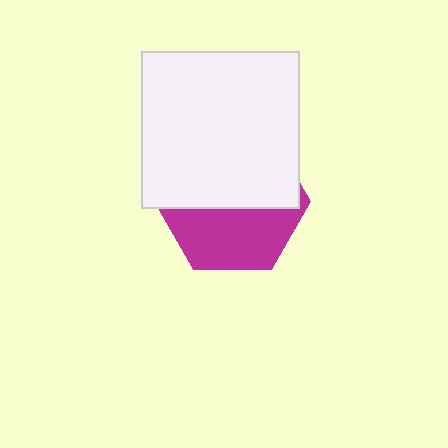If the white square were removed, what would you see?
You would see the complete magenta hexagon.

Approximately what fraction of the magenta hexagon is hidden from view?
Roughly 56% of the magenta hexagon is hidden behind the white square.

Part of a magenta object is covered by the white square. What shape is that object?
It is a hexagon.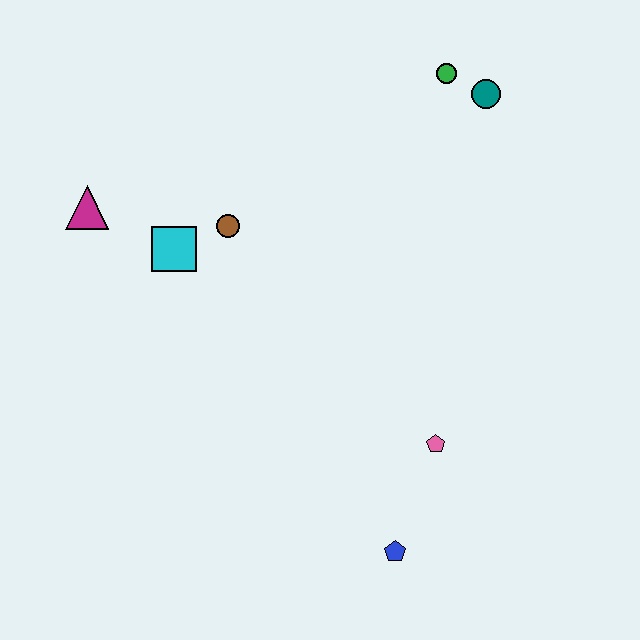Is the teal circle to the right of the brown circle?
Yes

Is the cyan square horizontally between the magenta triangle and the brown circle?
Yes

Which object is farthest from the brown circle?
The blue pentagon is farthest from the brown circle.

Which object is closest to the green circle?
The teal circle is closest to the green circle.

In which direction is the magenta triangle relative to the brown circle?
The magenta triangle is to the left of the brown circle.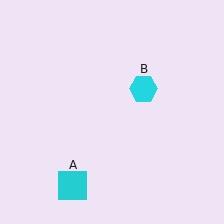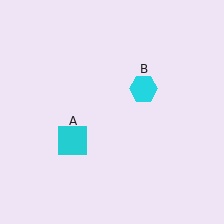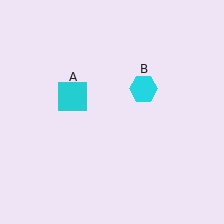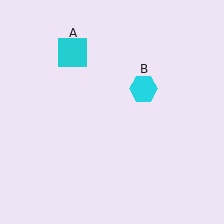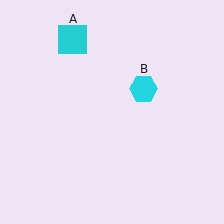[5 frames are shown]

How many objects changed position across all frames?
1 object changed position: cyan square (object A).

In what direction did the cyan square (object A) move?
The cyan square (object A) moved up.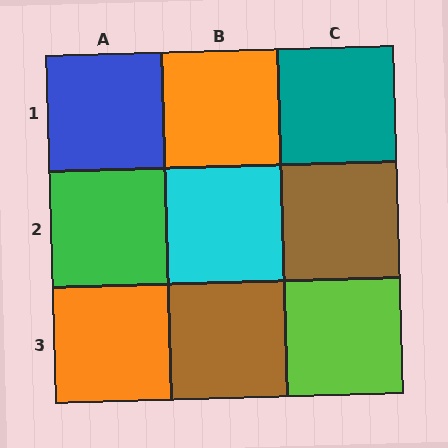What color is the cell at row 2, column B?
Cyan.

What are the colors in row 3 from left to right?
Orange, brown, lime.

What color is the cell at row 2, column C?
Brown.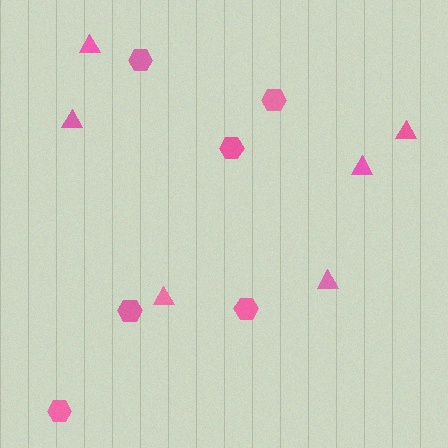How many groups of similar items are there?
There are 2 groups: one group of triangles (6) and one group of hexagons (6).